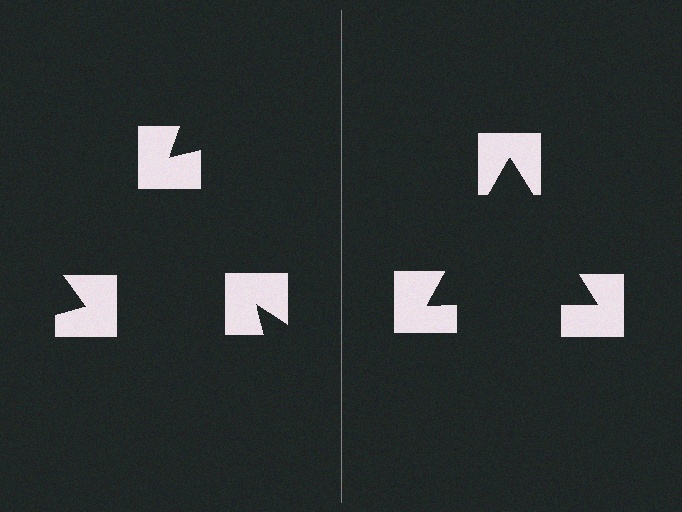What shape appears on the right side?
An illusory triangle.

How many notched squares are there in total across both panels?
6 — 3 on each side.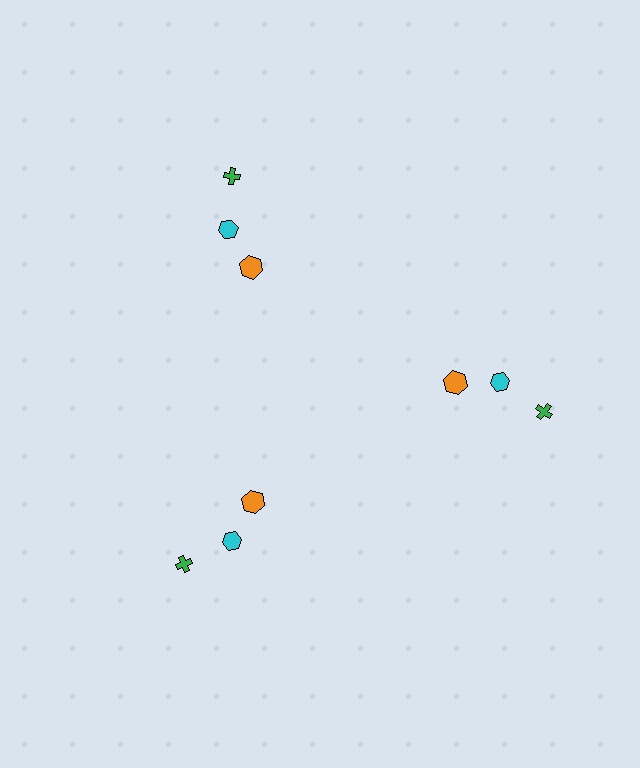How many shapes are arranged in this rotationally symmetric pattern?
There are 9 shapes, arranged in 3 groups of 3.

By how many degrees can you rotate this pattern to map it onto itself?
The pattern maps onto itself every 120 degrees of rotation.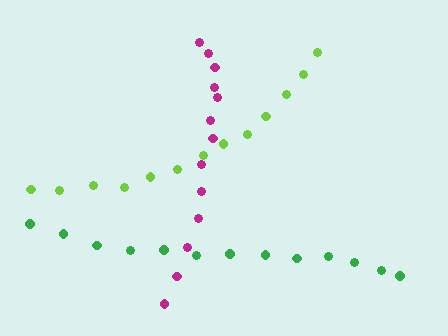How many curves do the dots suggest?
There are 3 distinct paths.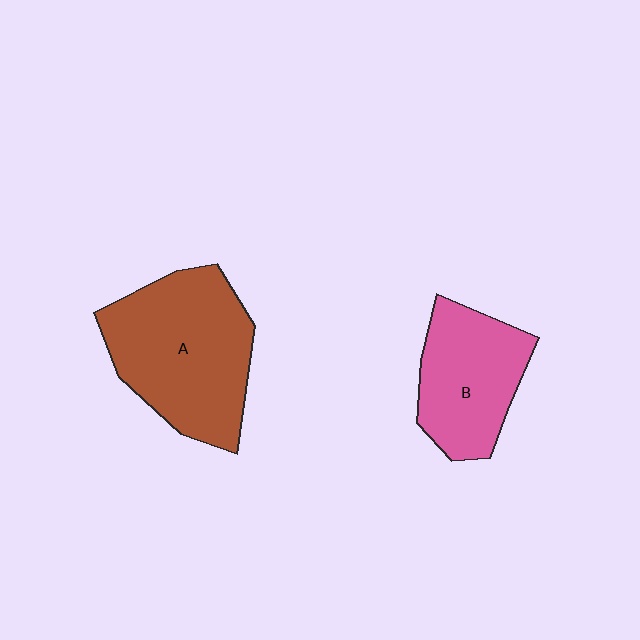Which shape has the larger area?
Shape A (brown).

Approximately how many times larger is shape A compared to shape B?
Approximately 1.5 times.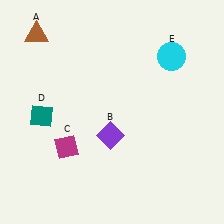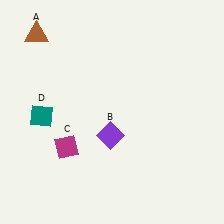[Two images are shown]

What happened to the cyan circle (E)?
The cyan circle (E) was removed in Image 2. It was in the top-right area of Image 1.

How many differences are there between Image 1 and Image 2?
There is 1 difference between the two images.